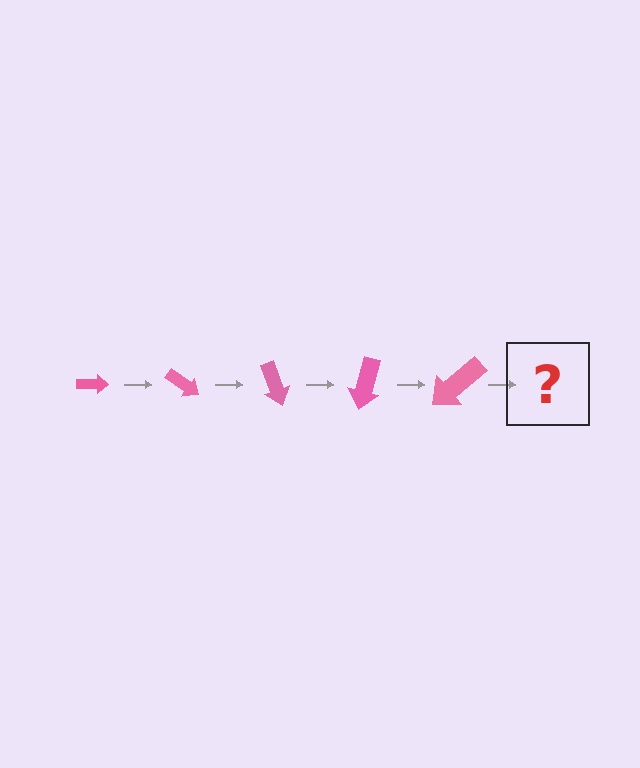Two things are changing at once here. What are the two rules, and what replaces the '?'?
The two rules are that the arrow grows larger each step and it rotates 35 degrees each step. The '?' should be an arrow, larger than the previous one and rotated 175 degrees from the start.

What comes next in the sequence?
The next element should be an arrow, larger than the previous one and rotated 175 degrees from the start.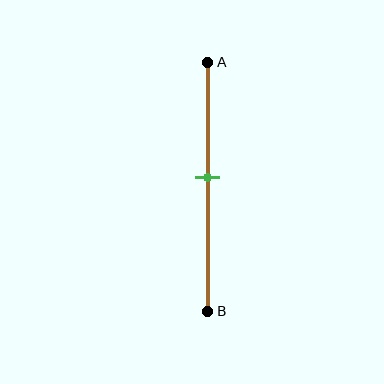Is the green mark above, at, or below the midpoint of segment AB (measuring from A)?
The green mark is above the midpoint of segment AB.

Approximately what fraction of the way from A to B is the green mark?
The green mark is approximately 45% of the way from A to B.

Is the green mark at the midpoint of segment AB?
No, the mark is at about 45% from A, not at the 50% midpoint.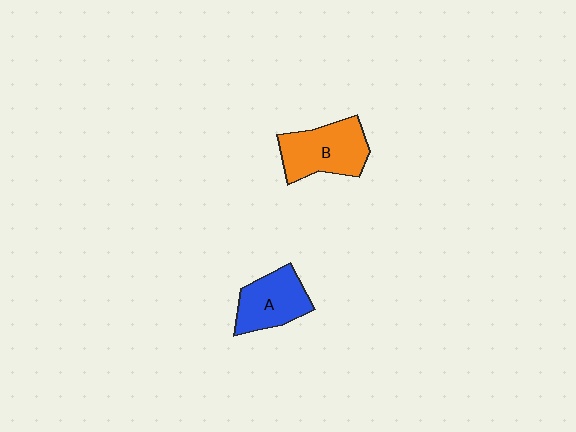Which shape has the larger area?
Shape B (orange).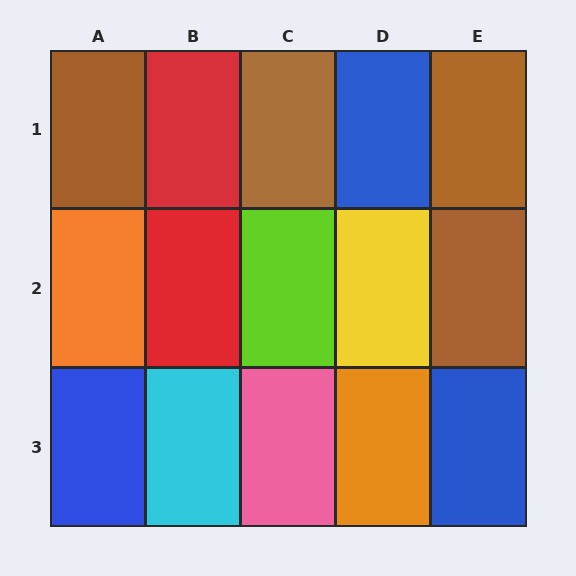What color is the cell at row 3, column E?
Blue.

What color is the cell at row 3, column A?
Blue.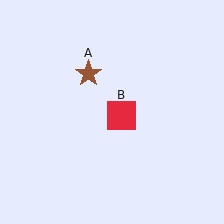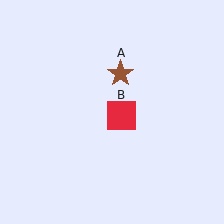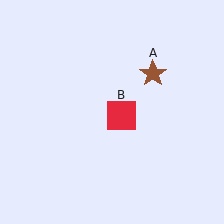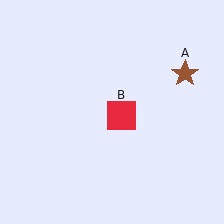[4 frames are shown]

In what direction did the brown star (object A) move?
The brown star (object A) moved right.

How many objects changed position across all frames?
1 object changed position: brown star (object A).